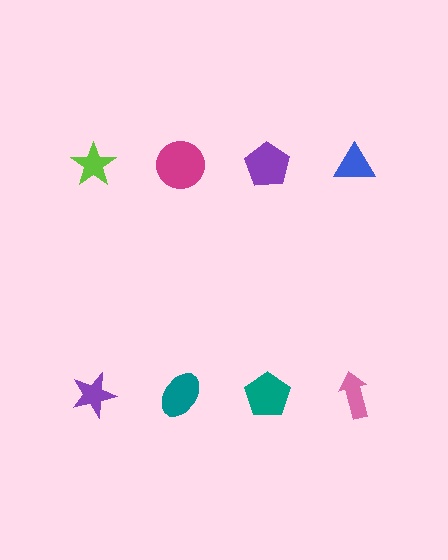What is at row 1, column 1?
A lime star.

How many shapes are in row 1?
4 shapes.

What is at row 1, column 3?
A purple pentagon.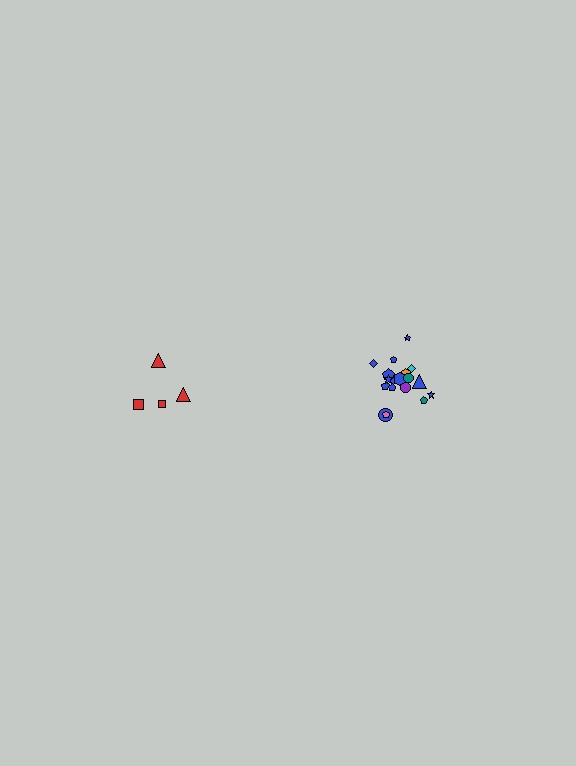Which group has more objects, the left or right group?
The right group.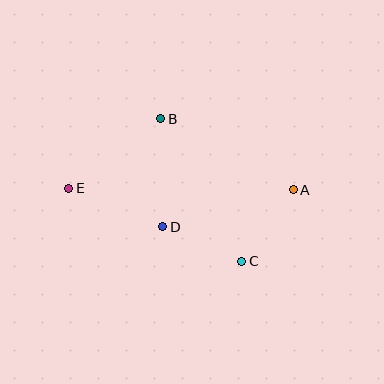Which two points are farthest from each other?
Points A and E are farthest from each other.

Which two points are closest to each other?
Points C and D are closest to each other.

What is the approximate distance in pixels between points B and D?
The distance between B and D is approximately 108 pixels.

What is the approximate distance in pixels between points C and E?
The distance between C and E is approximately 188 pixels.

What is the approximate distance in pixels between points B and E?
The distance between B and E is approximately 115 pixels.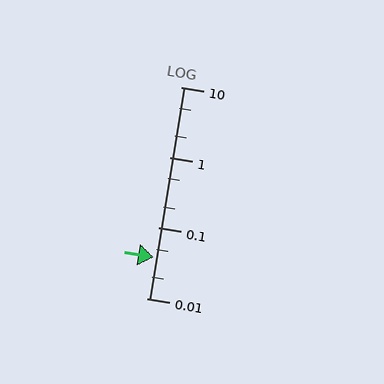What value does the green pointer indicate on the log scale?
The pointer indicates approximately 0.038.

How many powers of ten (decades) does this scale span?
The scale spans 3 decades, from 0.01 to 10.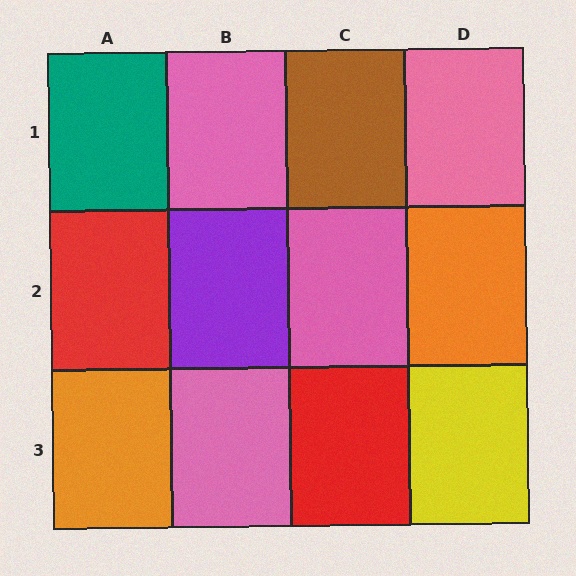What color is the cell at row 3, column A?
Orange.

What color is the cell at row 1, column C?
Brown.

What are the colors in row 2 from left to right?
Red, purple, pink, orange.